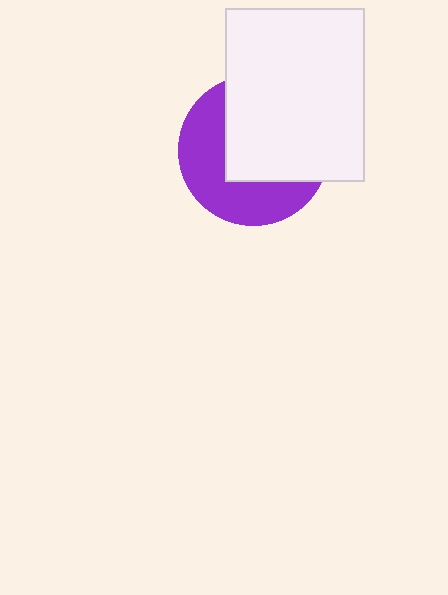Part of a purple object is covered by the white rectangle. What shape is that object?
It is a circle.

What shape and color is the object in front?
The object in front is a white rectangle.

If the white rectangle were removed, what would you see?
You would see the complete purple circle.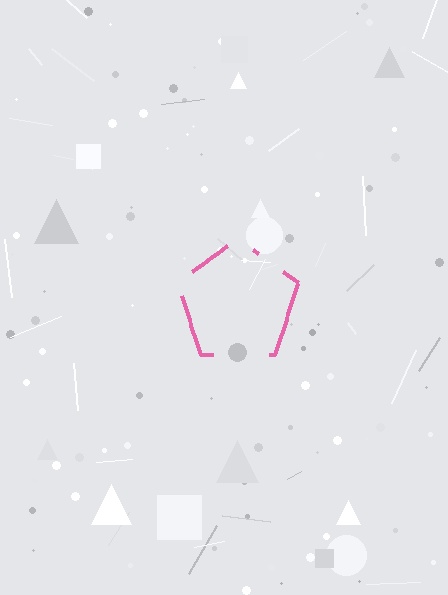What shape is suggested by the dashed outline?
The dashed outline suggests a pentagon.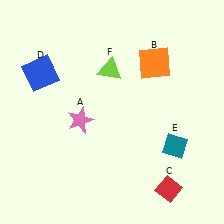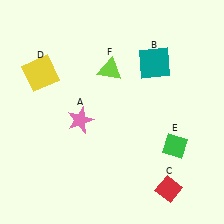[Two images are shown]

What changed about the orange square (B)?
In Image 1, B is orange. In Image 2, it changed to teal.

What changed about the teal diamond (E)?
In Image 1, E is teal. In Image 2, it changed to green.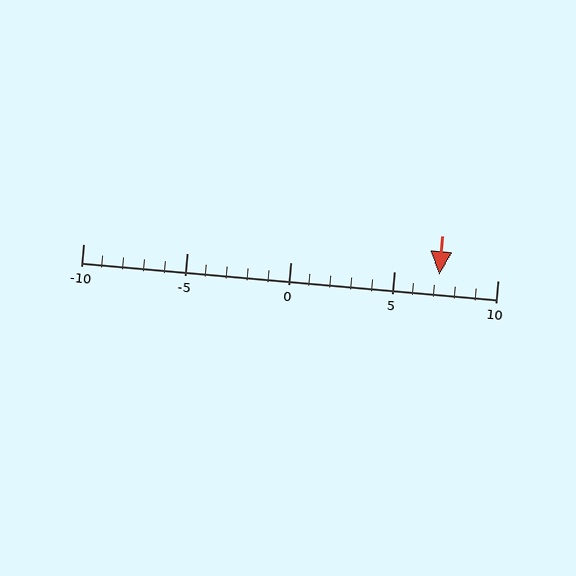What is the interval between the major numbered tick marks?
The major tick marks are spaced 5 units apart.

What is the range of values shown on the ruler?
The ruler shows values from -10 to 10.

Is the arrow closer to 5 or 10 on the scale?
The arrow is closer to 5.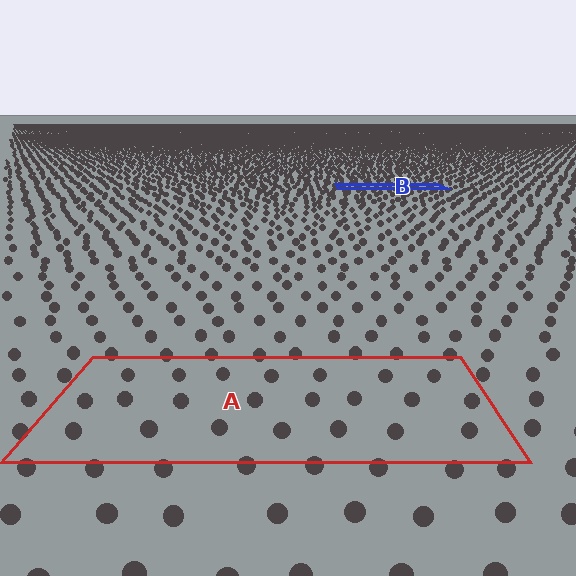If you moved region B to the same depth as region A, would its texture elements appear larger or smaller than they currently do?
They would appear larger. At a closer depth, the same texture elements are projected at a bigger on-screen size.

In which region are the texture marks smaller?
The texture marks are smaller in region B, because it is farther away.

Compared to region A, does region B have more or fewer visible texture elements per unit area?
Region B has more texture elements per unit area — they are packed more densely because it is farther away.